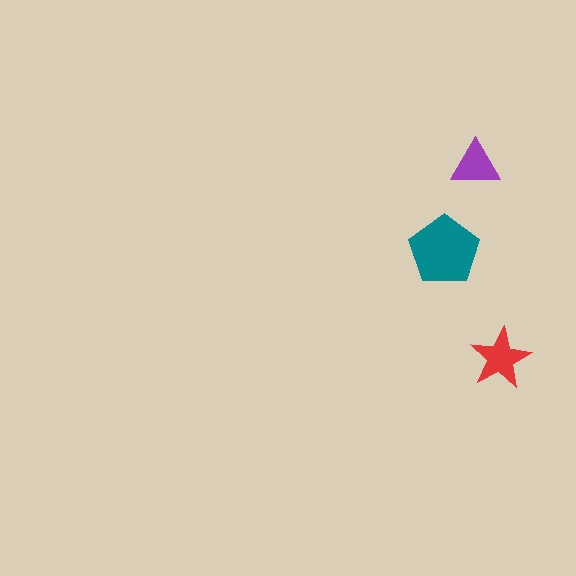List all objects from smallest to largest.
The purple triangle, the red star, the teal pentagon.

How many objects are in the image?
There are 3 objects in the image.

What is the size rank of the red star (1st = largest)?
2nd.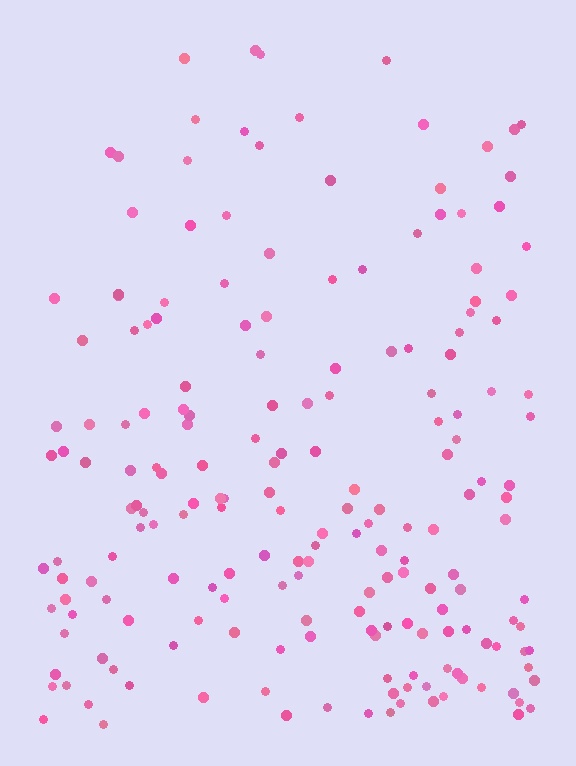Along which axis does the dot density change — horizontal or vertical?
Vertical.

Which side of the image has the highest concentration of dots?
The bottom.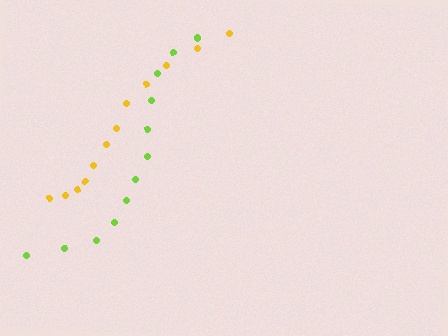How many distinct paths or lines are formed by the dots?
There are 2 distinct paths.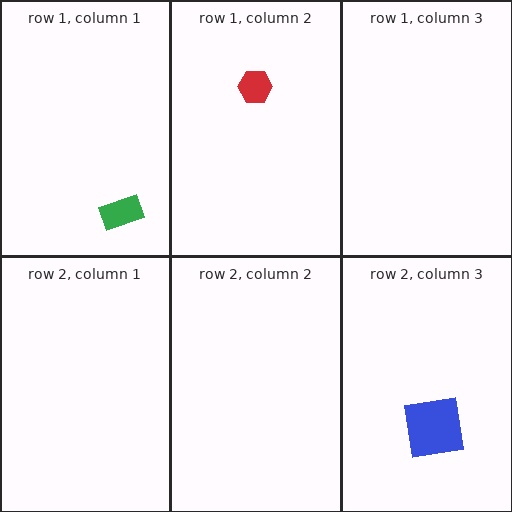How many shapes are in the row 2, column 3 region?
1.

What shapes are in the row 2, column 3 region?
The blue square.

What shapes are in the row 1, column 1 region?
The green rectangle.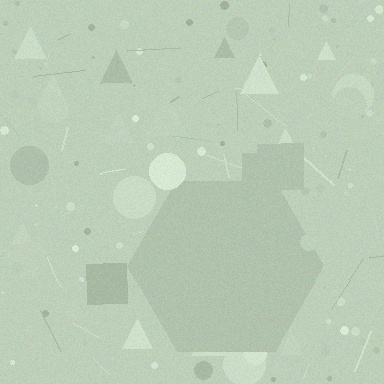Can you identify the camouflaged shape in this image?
The camouflaged shape is a hexagon.